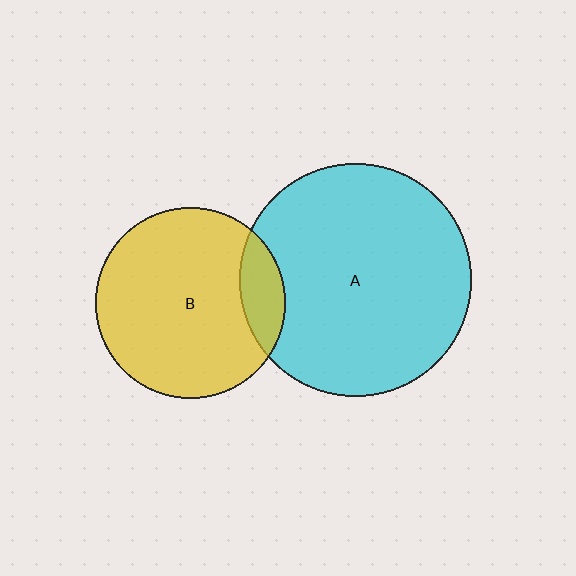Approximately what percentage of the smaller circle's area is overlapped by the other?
Approximately 15%.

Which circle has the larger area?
Circle A (cyan).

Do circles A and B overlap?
Yes.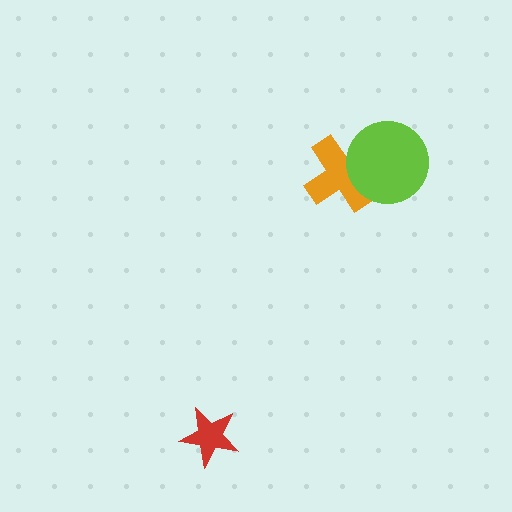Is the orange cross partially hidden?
Yes, it is partially covered by another shape.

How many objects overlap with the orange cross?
1 object overlaps with the orange cross.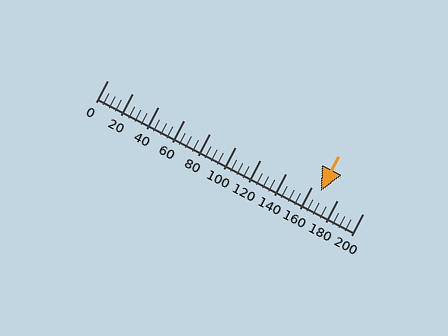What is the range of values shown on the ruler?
The ruler shows values from 0 to 200.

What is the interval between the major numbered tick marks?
The major tick marks are spaced 20 units apart.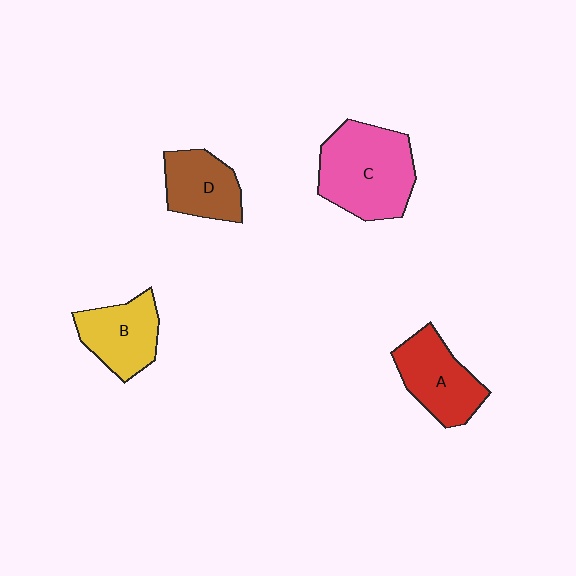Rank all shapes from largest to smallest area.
From largest to smallest: C (pink), A (red), B (yellow), D (brown).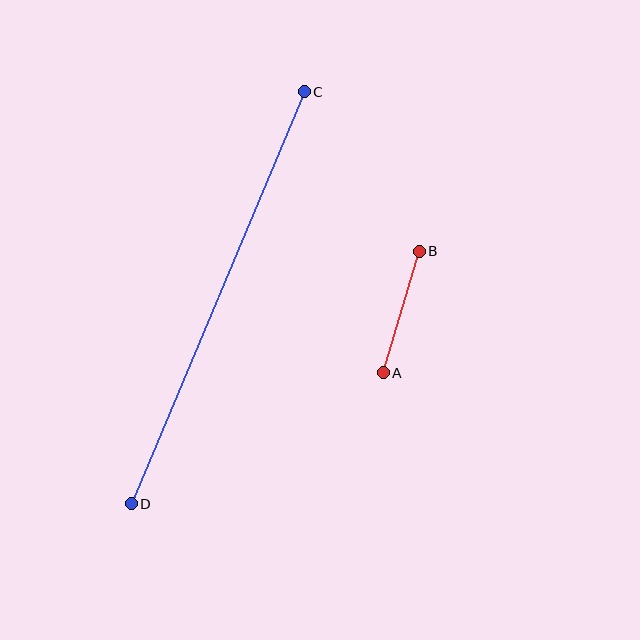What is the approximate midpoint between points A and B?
The midpoint is at approximately (401, 312) pixels.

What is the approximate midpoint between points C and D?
The midpoint is at approximately (218, 298) pixels.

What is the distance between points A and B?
The distance is approximately 127 pixels.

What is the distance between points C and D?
The distance is approximately 447 pixels.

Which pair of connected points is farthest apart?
Points C and D are farthest apart.